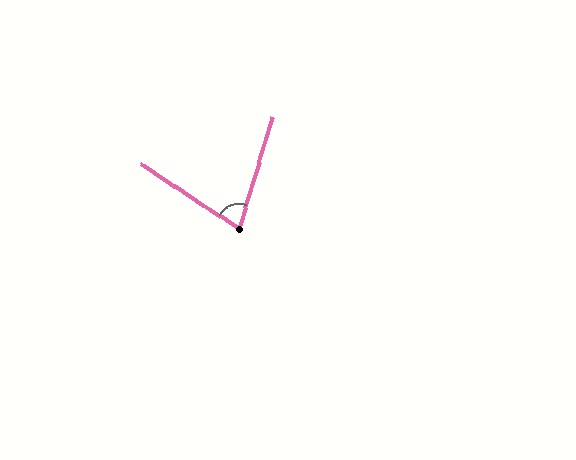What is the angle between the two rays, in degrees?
Approximately 73 degrees.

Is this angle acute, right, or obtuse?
It is acute.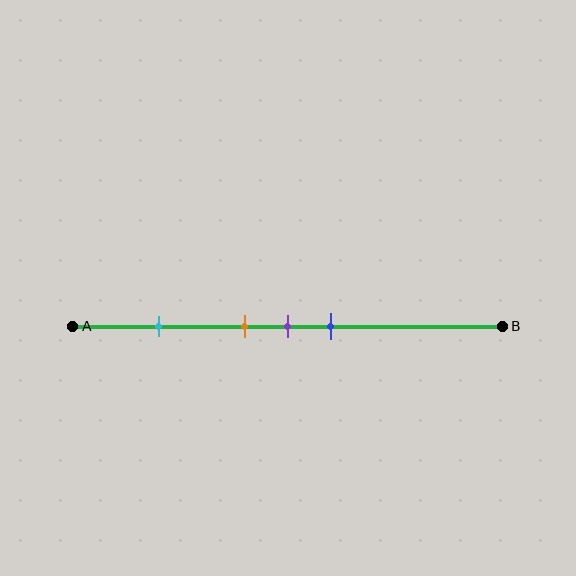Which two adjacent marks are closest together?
The orange and purple marks are the closest adjacent pair.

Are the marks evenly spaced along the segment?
No, the marks are not evenly spaced.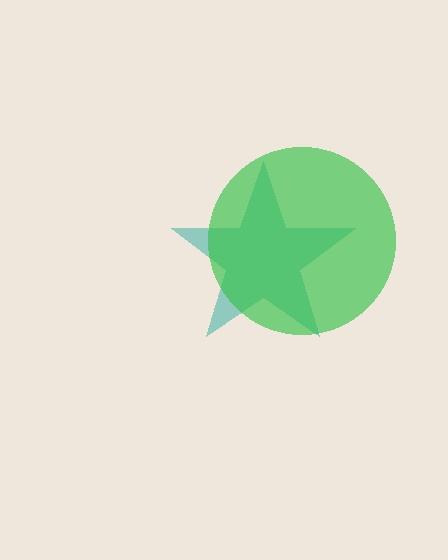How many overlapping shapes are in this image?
There are 2 overlapping shapes in the image.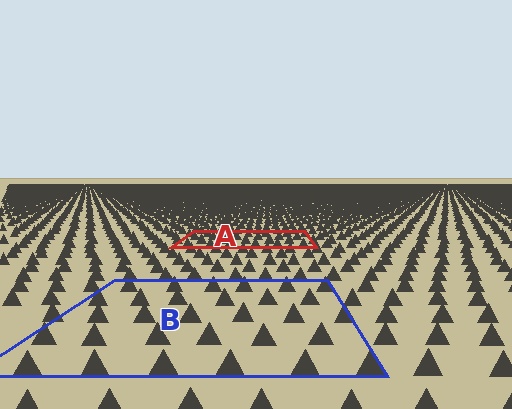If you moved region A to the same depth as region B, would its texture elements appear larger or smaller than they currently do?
They would appear larger. At a closer depth, the same texture elements are projected at a bigger on-screen size.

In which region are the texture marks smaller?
The texture marks are smaller in region A, because it is farther away.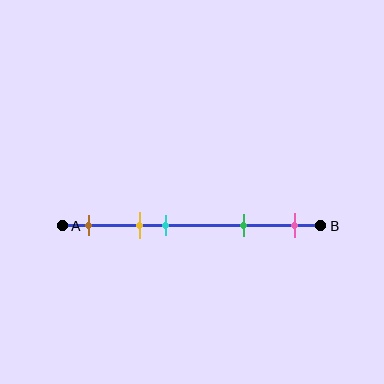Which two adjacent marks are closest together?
The yellow and cyan marks are the closest adjacent pair.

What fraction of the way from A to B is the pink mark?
The pink mark is approximately 90% (0.9) of the way from A to B.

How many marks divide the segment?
There are 5 marks dividing the segment.